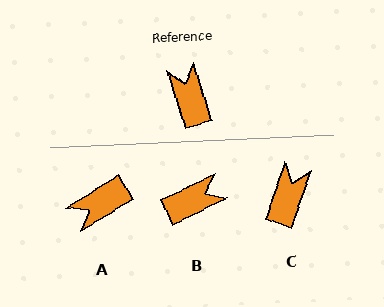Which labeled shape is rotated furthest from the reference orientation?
A, about 104 degrees away.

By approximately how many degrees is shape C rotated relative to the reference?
Approximately 36 degrees clockwise.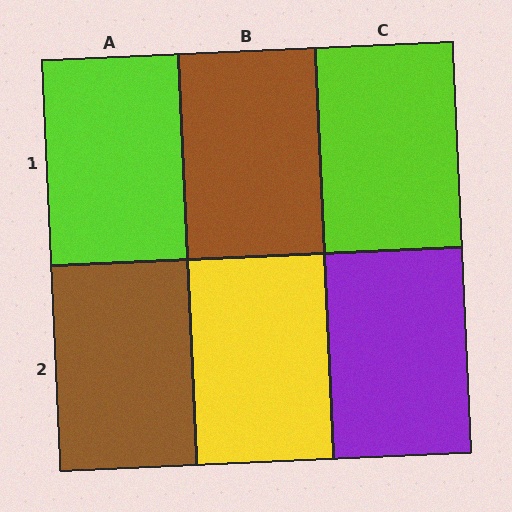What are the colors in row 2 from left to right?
Brown, yellow, purple.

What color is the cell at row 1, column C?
Lime.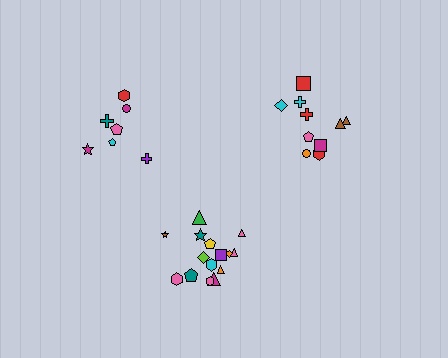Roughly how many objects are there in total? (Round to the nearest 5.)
Roughly 30 objects in total.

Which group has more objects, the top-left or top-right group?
The top-right group.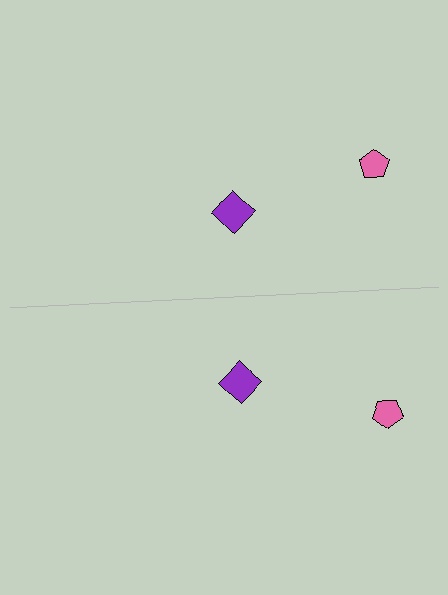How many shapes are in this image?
There are 4 shapes in this image.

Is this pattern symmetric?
Yes, this pattern has bilateral (reflection) symmetry.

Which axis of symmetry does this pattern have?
The pattern has a horizontal axis of symmetry running through the center of the image.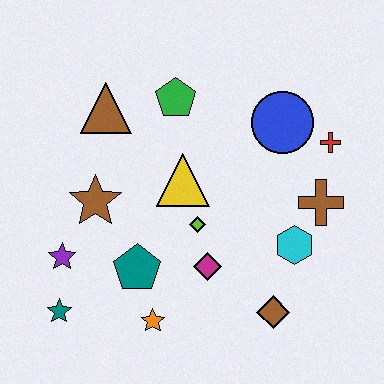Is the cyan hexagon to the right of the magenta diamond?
Yes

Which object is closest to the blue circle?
The red cross is closest to the blue circle.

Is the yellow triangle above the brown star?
Yes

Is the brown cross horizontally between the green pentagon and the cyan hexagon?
No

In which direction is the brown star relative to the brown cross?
The brown star is to the left of the brown cross.